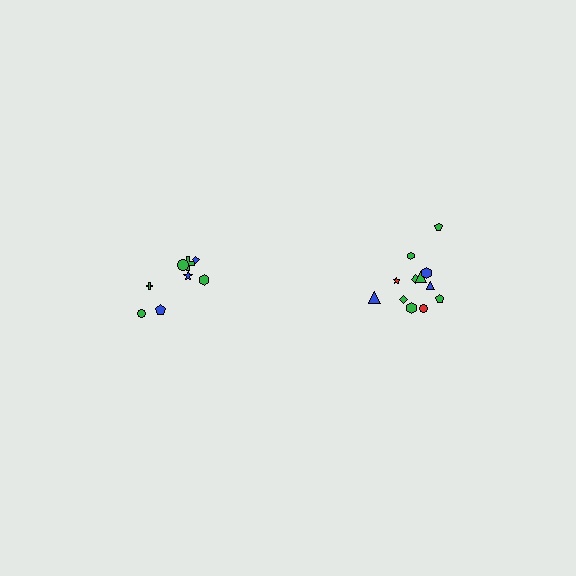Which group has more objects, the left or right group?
The right group.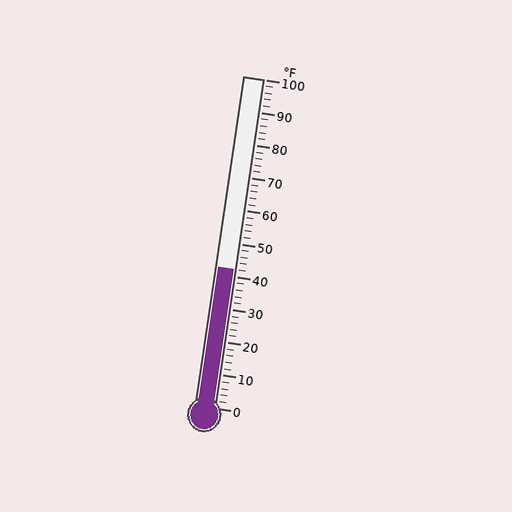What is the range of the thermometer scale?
The thermometer scale ranges from 0°F to 100°F.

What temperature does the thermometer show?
The thermometer shows approximately 42°F.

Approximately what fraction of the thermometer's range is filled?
The thermometer is filled to approximately 40% of its range.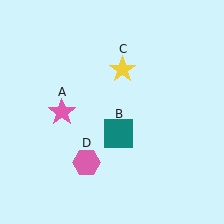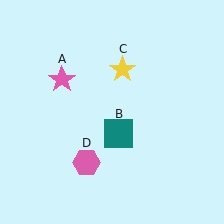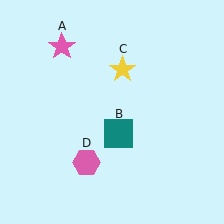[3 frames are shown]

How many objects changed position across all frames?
1 object changed position: pink star (object A).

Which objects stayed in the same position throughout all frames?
Teal square (object B) and yellow star (object C) and pink hexagon (object D) remained stationary.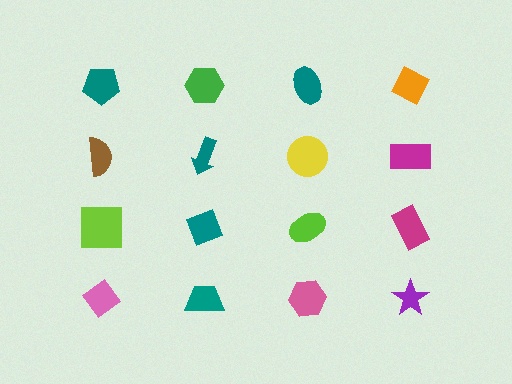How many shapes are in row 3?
4 shapes.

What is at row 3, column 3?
A lime ellipse.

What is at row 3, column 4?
A magenta rectangle.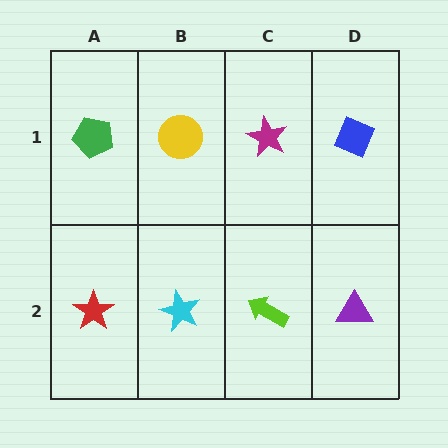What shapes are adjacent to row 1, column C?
A lime arrow (row 2, column C), a yellow circle (row 1, column B), a blue diamond (row 1, column D).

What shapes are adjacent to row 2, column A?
A green pentagon (row 1, column A), a cyan star (row 2, column B).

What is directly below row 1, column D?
A purple triangle.